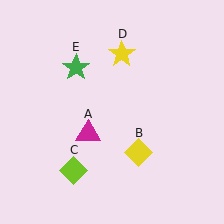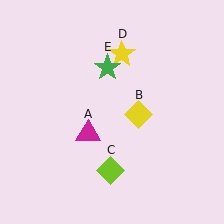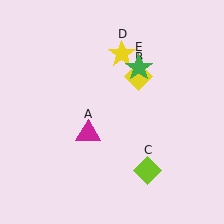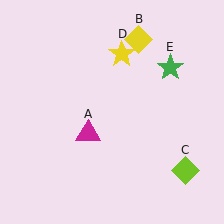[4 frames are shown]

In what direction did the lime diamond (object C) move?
The lime diamond (object C) moved right.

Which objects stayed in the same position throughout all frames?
Magenta triangle (object A) and yellow star (object D) remained stationary.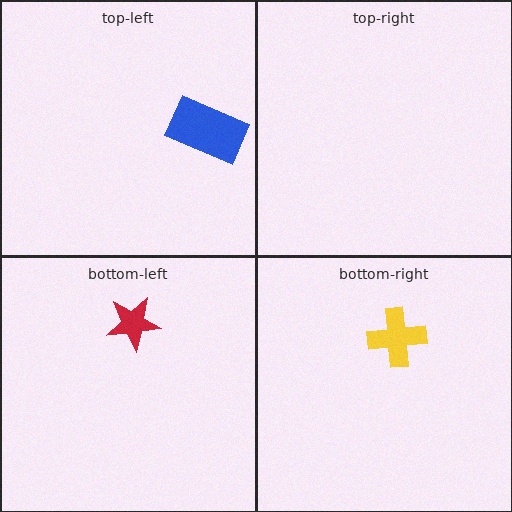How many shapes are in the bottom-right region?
1.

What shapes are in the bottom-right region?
The yellow cross.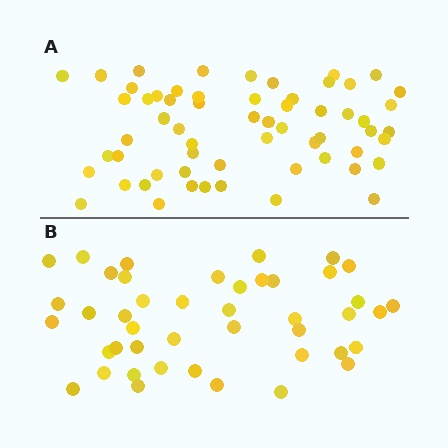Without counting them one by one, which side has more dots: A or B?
Region A (the top region) has more dots.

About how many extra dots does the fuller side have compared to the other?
Region A has approximately 15 more dots than region B.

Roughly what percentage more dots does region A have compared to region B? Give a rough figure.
About 35% more.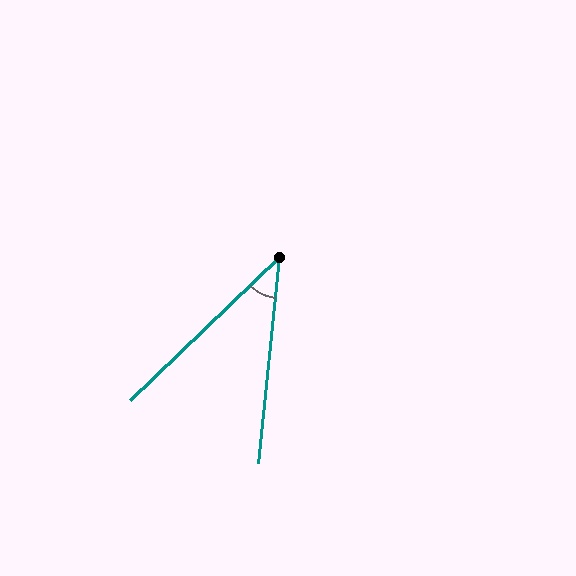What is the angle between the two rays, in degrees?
Approximately 40 degrees.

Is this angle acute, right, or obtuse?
It is acute.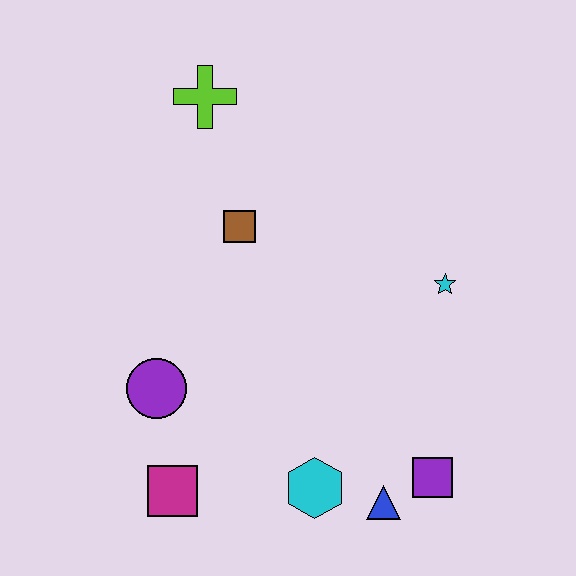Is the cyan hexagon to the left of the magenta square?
No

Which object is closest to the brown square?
The lime cross is closest to the brown square.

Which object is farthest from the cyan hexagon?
The lime cross is farthest from the cyan hexagon.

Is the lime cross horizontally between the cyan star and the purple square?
No